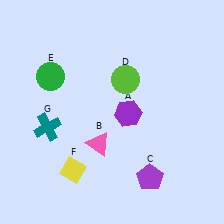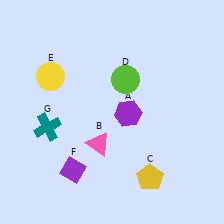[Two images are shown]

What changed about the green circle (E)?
In Image 1, E is green. In Image 2, it changed to yellow.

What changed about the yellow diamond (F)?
In Image 1, F is yellow. In Image 2, it changed to purple.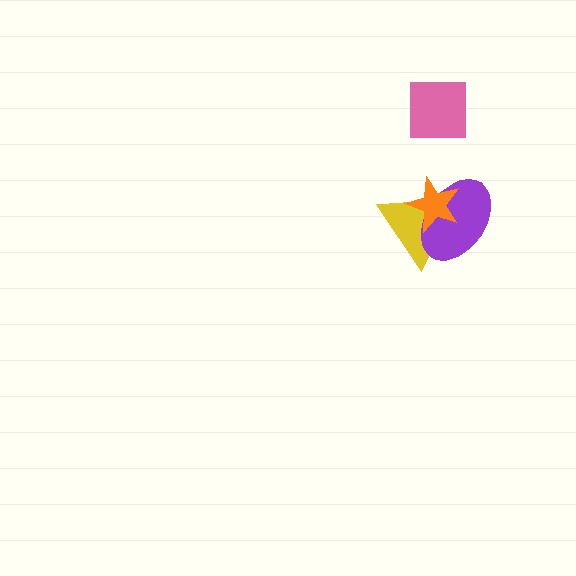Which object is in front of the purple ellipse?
The orange star is in front of the purple ellipse.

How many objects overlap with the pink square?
0 objects overlap with the pink square.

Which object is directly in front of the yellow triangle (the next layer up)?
The purple ellipse is directly in front of the yellow triangle.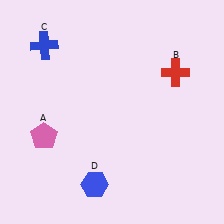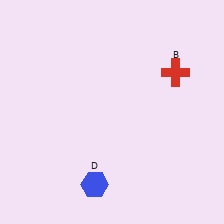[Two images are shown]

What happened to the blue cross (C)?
The blue cross (C) was removed in Image 2. It was in the top-left area of Image 1.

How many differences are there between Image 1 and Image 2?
There are 2 differences between the two images.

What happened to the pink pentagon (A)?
The pink pentagon (A) was removed in Image 2. It was in the bottom-left area of Image 1.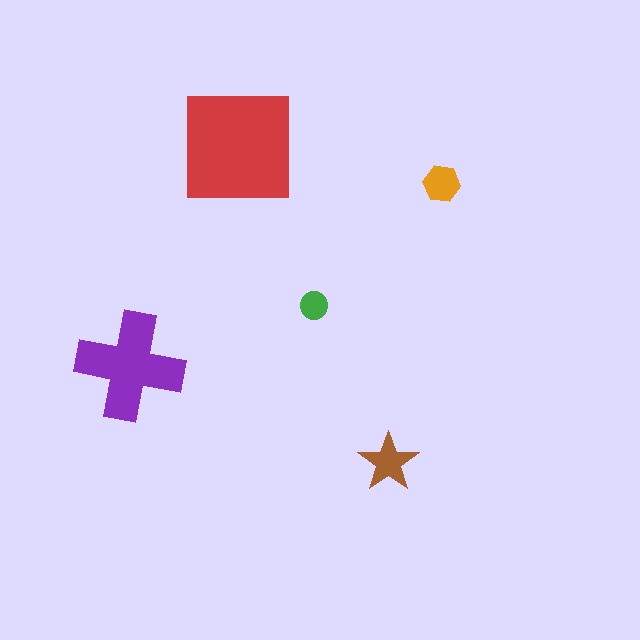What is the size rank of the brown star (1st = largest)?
3rd.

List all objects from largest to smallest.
The red square, the purple cross, the brown star, the orange hexagon, the green circle.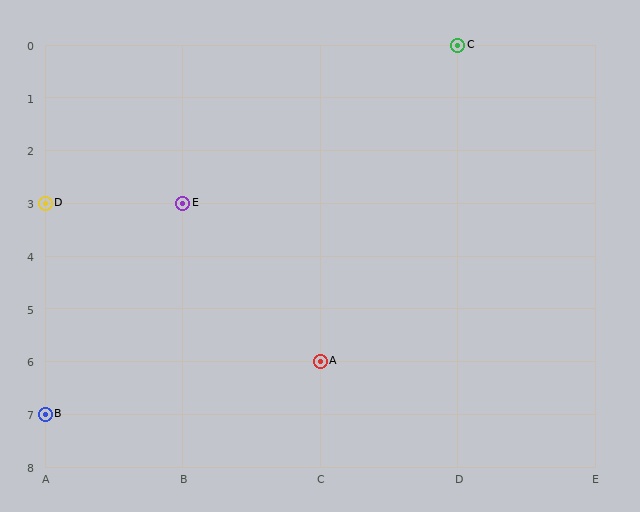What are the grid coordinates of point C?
Point C is at grid coordinates (D, 0).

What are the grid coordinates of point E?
Point E is at grid coordinates (B, 3).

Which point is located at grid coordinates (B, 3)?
Point E is at (B, 3).